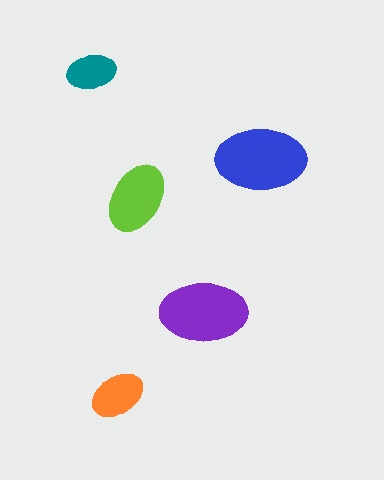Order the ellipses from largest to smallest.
the blue one, the purple one, the lime one, the orange one, the teal one.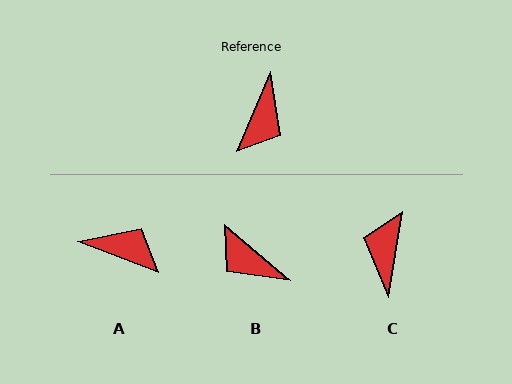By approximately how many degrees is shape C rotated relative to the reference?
Approximately 166 degrees clockwise.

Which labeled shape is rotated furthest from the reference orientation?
C, about 166 degrees away.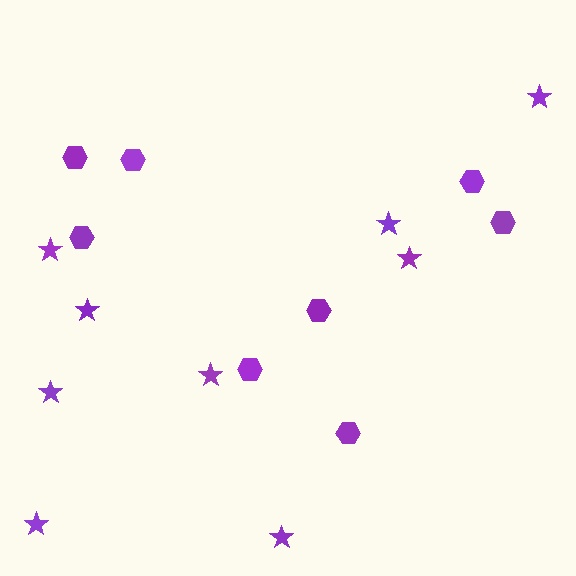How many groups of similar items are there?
There are 2 groups: one group of hexagons (8) and one group of stars (9).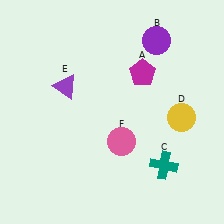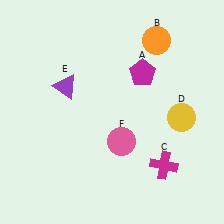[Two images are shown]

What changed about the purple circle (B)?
In Image 1, B is purple. In Image 2, it changed to orange.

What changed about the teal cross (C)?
In Image 1, C is teal. In Image 2, it changed to magenta.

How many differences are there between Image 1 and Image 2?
There are 2 differences between the two images.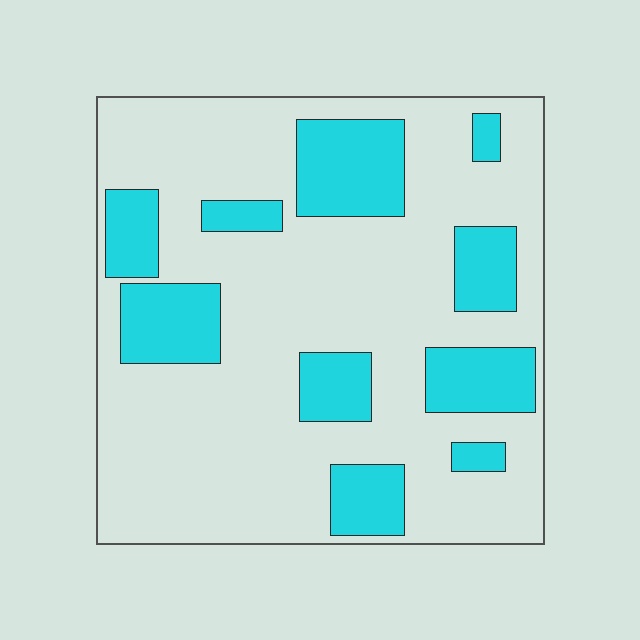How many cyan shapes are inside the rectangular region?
10.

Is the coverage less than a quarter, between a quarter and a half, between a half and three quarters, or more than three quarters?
Between a quarter and a half.